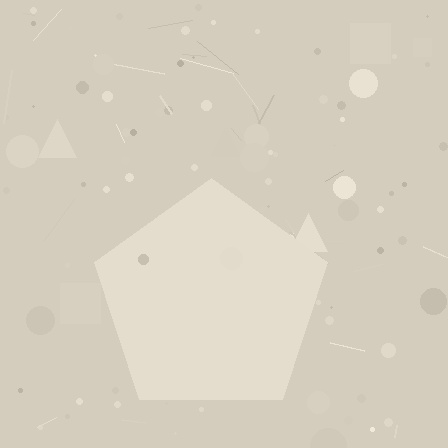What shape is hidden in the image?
A pentagon is hidden in the image.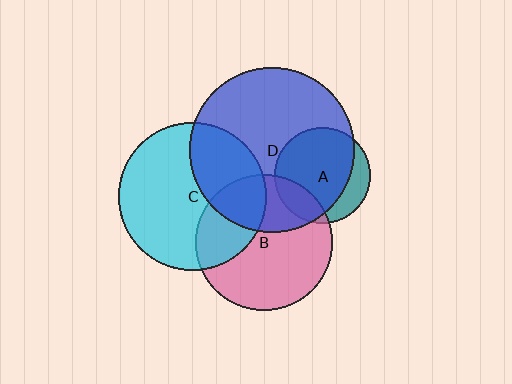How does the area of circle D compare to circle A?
Approximately 3.0 times.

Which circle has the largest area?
Circle D (blue).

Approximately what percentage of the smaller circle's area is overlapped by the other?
Approximately 80%.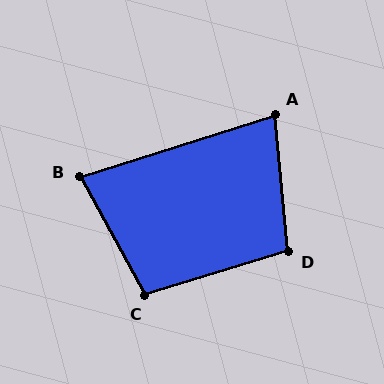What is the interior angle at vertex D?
Approximately 101 degrees (obtuse).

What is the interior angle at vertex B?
Approximately 79 degrees (acute).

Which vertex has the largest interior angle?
C, at approximately 102 degrees.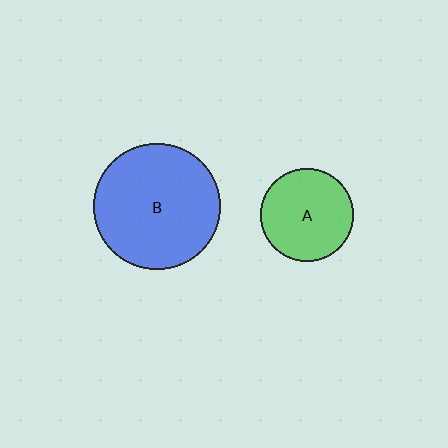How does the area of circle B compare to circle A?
Approximately 1.8 times.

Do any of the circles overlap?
No, none of the circles overlap.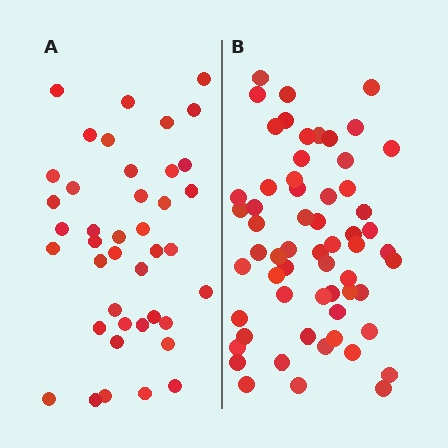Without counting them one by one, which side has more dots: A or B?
Region B (the right region) has more dots.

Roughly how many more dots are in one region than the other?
Region B has approximately 20 more dots than region A.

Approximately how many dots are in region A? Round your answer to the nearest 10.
About 40 dots. (The exact count is 41, which rounds to 40.)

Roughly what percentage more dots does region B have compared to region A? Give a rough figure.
About 45% more.